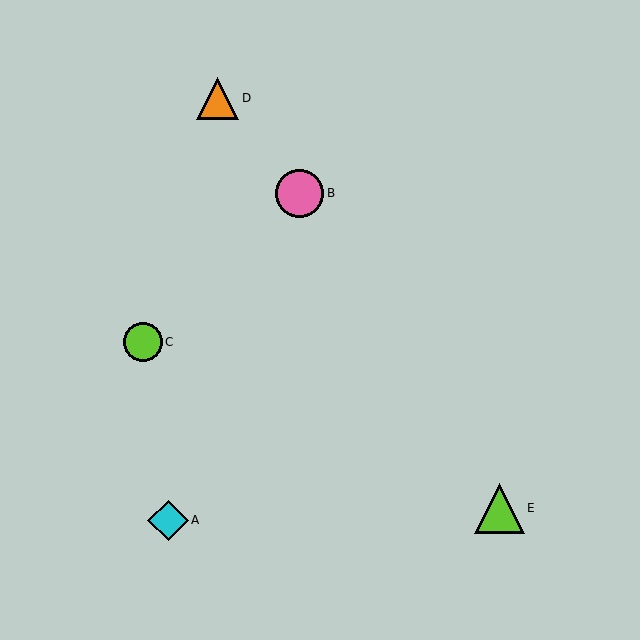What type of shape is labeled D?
Shape D is an orange triangle.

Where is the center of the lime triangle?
The center of the lime triangle is at (499, 508).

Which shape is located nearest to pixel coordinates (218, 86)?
The orange triangle (labeled D) at (217, 98) is nearest to that location.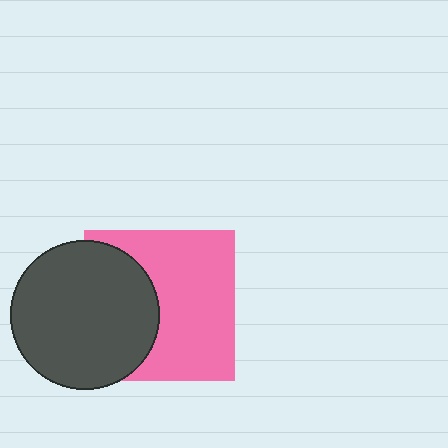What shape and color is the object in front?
The object in front is a dark gray circle.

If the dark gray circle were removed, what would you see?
You would see the complete pink square.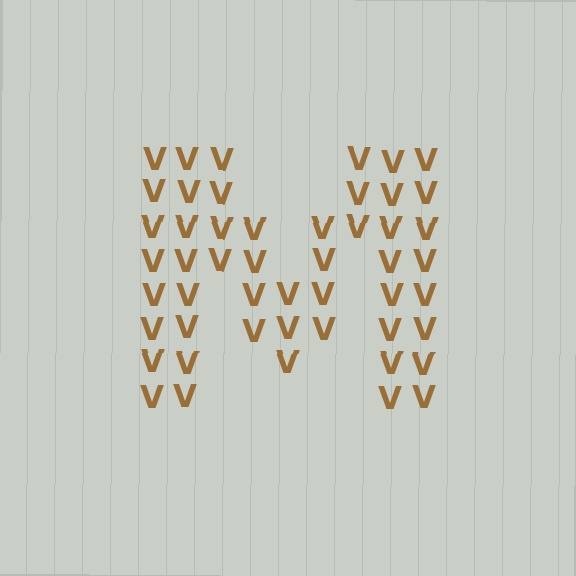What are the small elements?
The small elements are letter V's.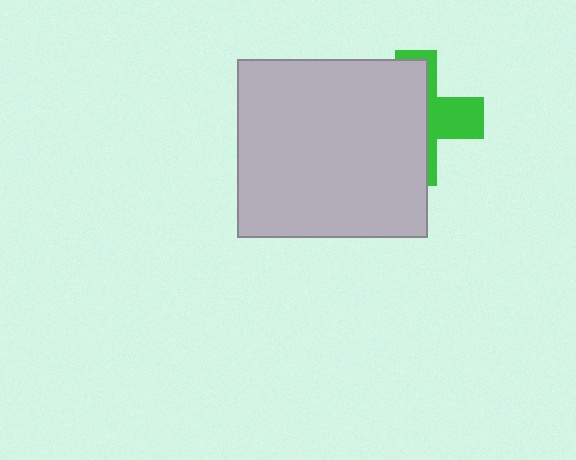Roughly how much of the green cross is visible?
A small part of it is visible (roughly 37%).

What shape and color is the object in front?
The object in front is a light gray rectangle.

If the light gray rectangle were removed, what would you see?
You would see the complete green cross.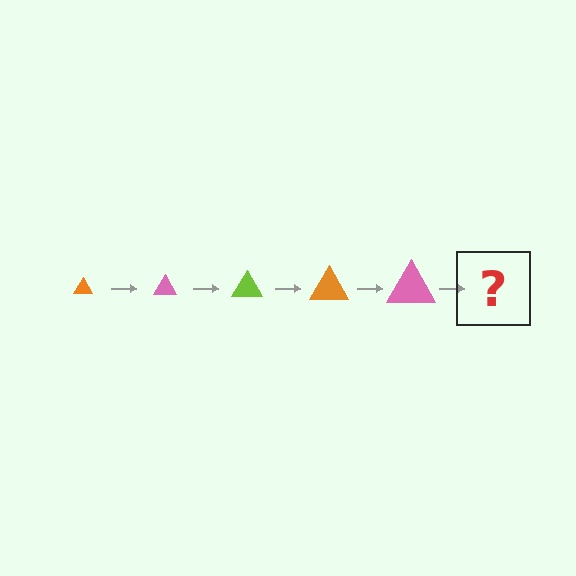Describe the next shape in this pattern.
It should be a lime triangle, larger than the previous one.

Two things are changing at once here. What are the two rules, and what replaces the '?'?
The two rules are that the triangle grows larger each step and the color cycles through orange, pink, and lime. The '?' should be a lime triangle, larger than the previous one.